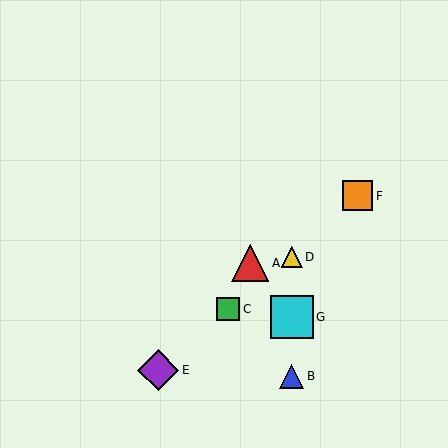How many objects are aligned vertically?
3 objects (B, D, G) are aligned vertically.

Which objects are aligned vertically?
Objects B, D, G are aligned vertically.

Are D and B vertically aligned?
Yes, both are at x≈292.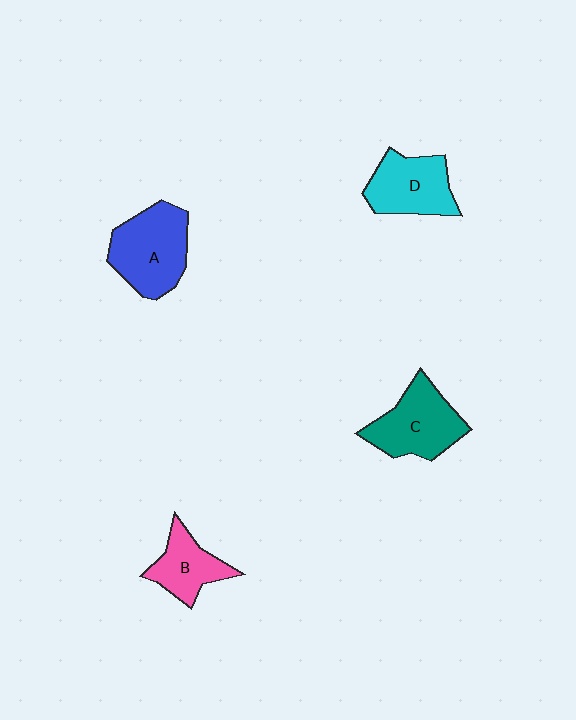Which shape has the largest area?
Shape A (blue).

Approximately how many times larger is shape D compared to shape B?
Approximately 1.3 times.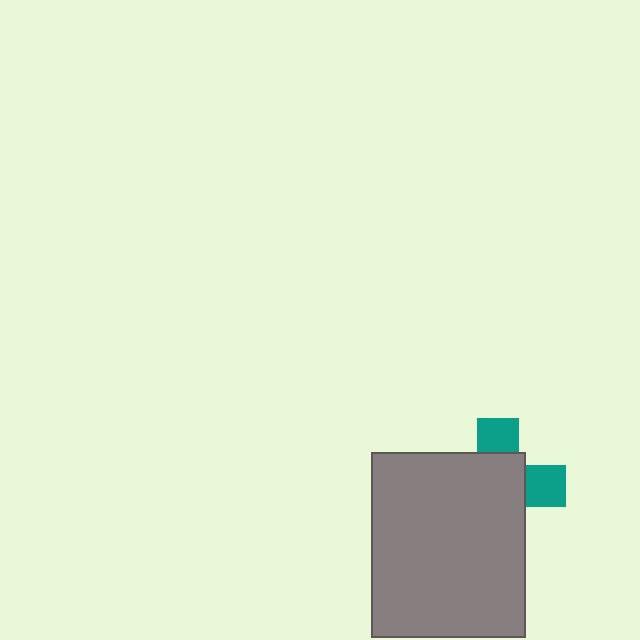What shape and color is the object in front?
The object in front is a gray rectangle.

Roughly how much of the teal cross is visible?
A small part of it is visible (roughly 32%).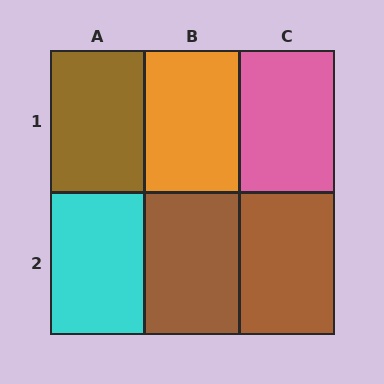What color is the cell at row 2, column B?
Brown.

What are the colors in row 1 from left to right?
Brown, orange, pink.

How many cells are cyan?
1 cell is cyan.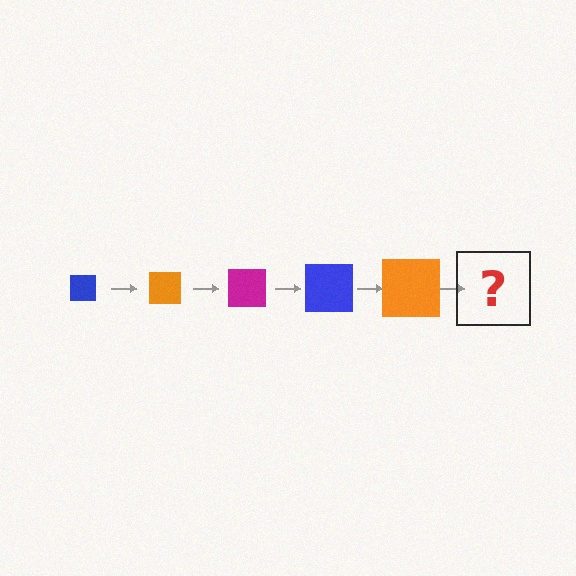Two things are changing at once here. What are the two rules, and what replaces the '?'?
The two rules are that the square grows larger each step and the color cycles through blue, orange, and magenta. The '?' should be a magenta square, larger than the previous one.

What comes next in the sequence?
The next element should be a magenta square, larger than the previous one.